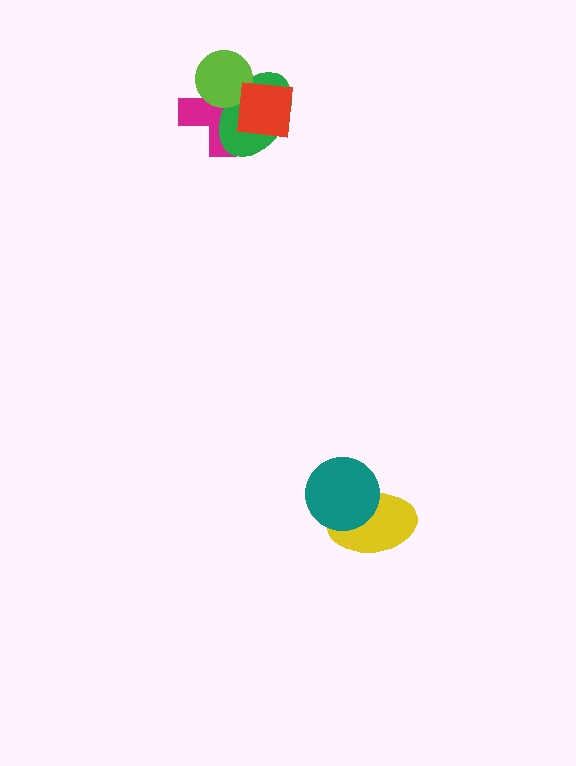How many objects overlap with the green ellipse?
3 objects overlap with the green ellipse.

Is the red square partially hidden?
No, no other shape covers it.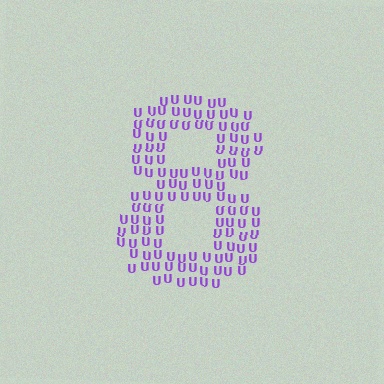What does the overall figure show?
The overall figure shows the digit 8.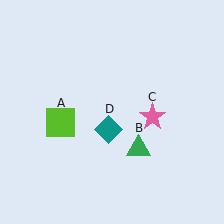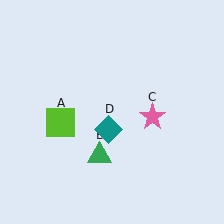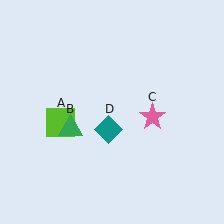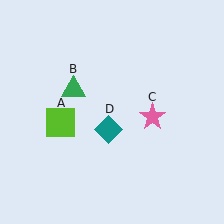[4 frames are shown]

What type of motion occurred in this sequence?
The green triangle (object B) rotated clockwise around the center of the scene.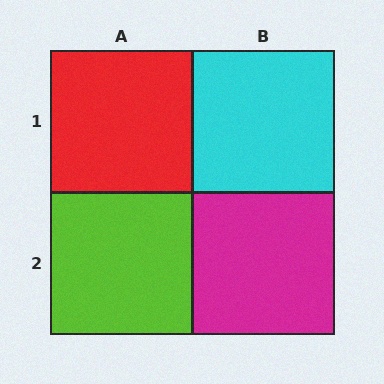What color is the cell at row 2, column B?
Magenta.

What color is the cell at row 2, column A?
Lime.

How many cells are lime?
1 cell is lime.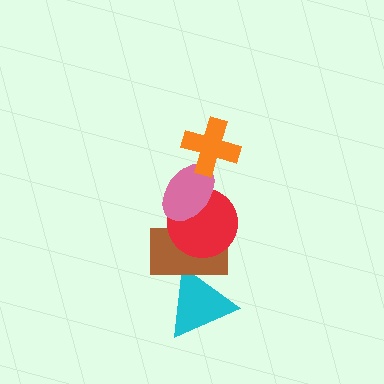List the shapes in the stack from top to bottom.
From top to bottom: the orange cross, the pink ellipse, the red circle, the brown rectangle, the cyan triangle.